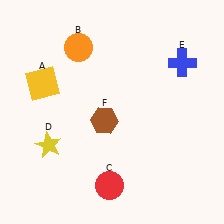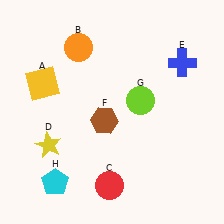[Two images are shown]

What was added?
A lime circle (G), a cyan pentagon (H) were added in Image 2.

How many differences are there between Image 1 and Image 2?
There are 2 differences between the two images.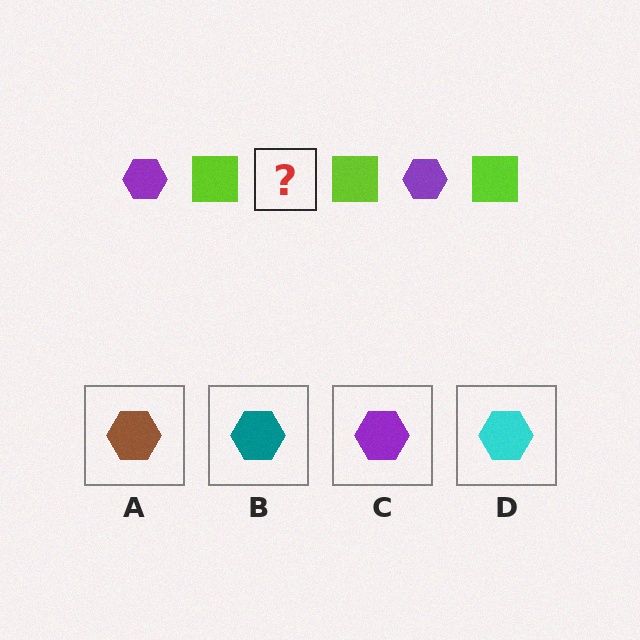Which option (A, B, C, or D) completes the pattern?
C.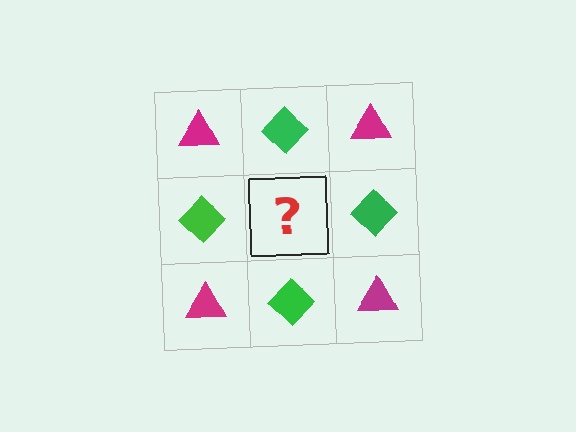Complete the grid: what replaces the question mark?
The question mark should be replaced with a magenta triangle.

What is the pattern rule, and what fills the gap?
The rule is that it alternates magenta triangle and green diamond in a checkerboard pattern. The gap should be filled with a magenta triangle.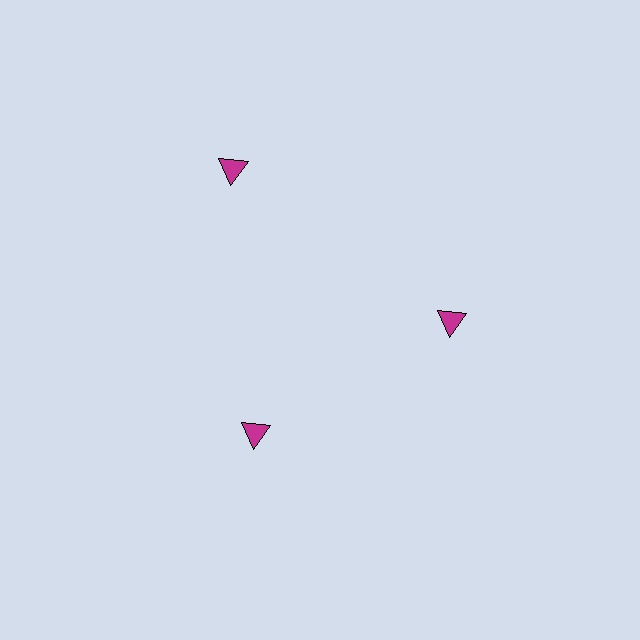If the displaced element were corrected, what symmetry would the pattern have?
It would have 3-fold rotational symmetry — the pattern would map onto itself every 120 degrees.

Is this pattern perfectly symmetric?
No. The 3 magenta triangles are arranged in a ring, but one element near the 11 o'clock position is pushed outward from the center, breaking the 3-fold rotational symmetry.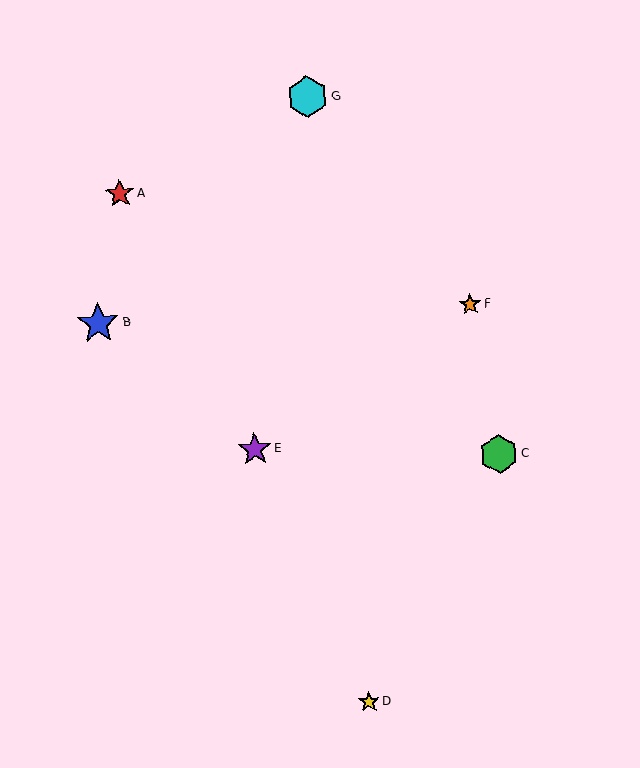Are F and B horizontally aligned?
Yes, both are at y≈305.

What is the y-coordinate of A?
Object A is at y≈194.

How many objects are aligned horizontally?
2 objects (B, F) are aligned horizontally.